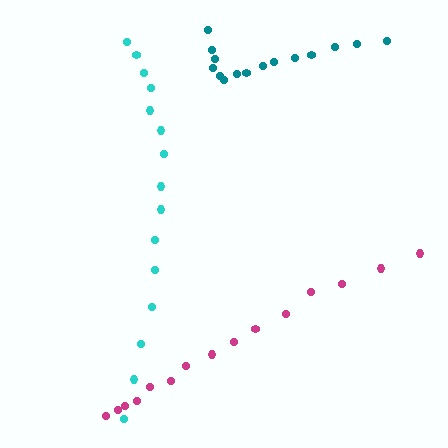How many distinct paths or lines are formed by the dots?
There are 3 distinct paths.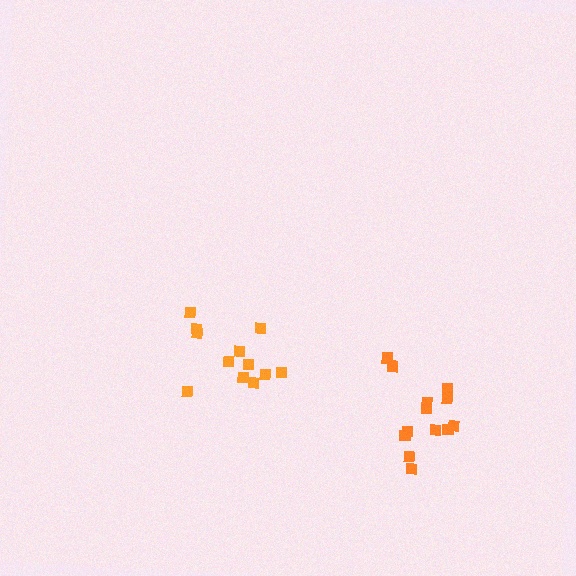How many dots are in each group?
Group 1: 12 dots, Group 2: 13 dots (25 total).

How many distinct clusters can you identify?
There are 2 distinct clusters.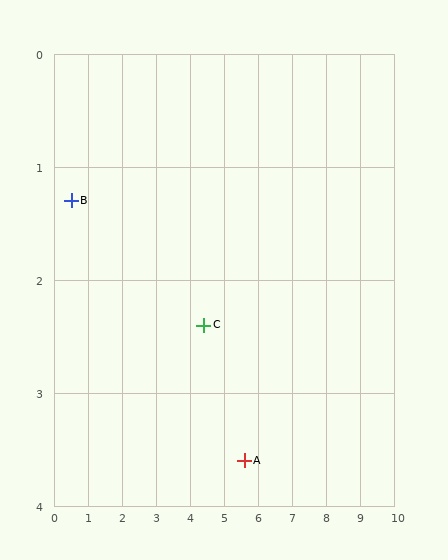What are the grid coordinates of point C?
Point C is at approximately (4.4, 2.4).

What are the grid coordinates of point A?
Point A is at approximately (5.6, 3.6).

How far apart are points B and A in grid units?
Points B and A are about 5.6 grid units apart.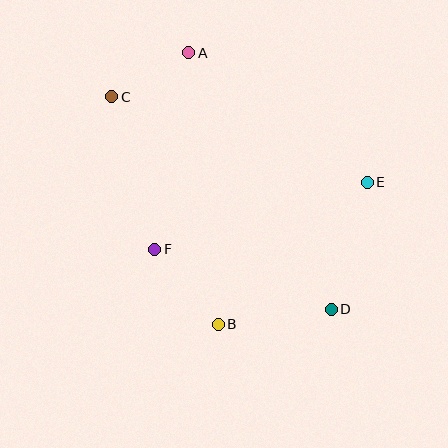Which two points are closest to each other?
Points A and C are closest to each other.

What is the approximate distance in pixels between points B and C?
The distance between B and C is approximately 251 pixels.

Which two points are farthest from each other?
Points C and D are farthest from each other.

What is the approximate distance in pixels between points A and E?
The distance between A and E is approximately 220 pixels.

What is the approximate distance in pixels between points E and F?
The distance between E and F is approximately 223 pixels.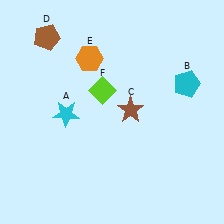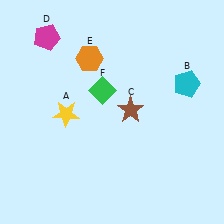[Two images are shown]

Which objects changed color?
A changed from cyan to yellow. D changed from brown to magenta. F changed from lime to green.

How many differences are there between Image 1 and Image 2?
There are 3 differences between the two images.